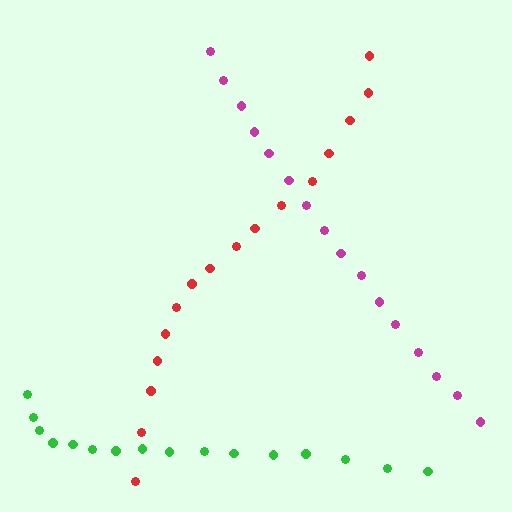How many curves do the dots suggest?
There are 3 distinct paths.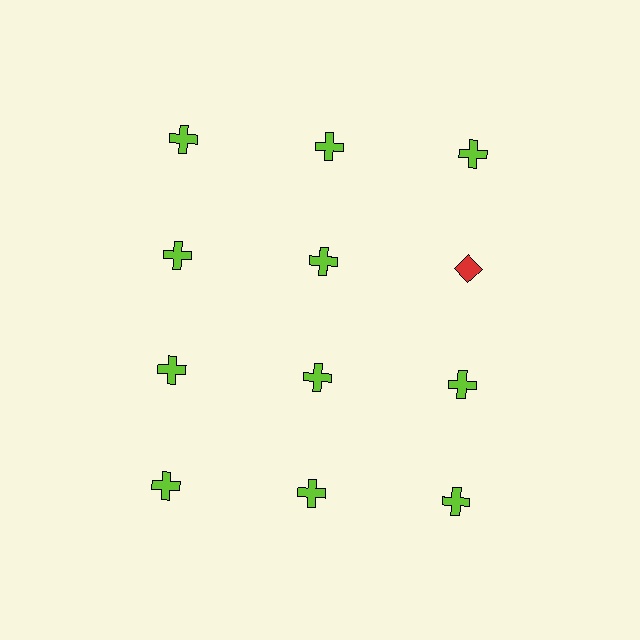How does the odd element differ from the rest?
It differs in both color (red instead of lime) and shape (diamond instead of cross).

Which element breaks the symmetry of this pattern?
The red diamond in the second row, center column breaks the symmetry. All other shapes are lime crosses.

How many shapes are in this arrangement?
There are 12 shapes arranged in a grid pattern.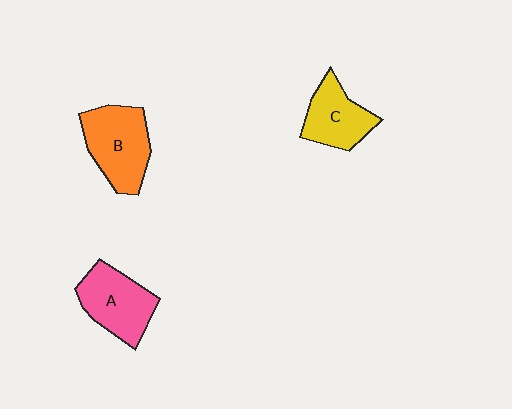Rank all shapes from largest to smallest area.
From largest to smallest: B (orange), A (pink), C (yellow).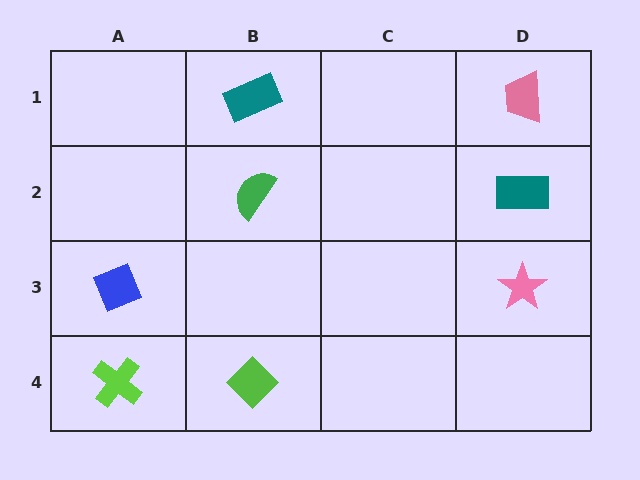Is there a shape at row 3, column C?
No, that cell is empty.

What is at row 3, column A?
A blue diamond.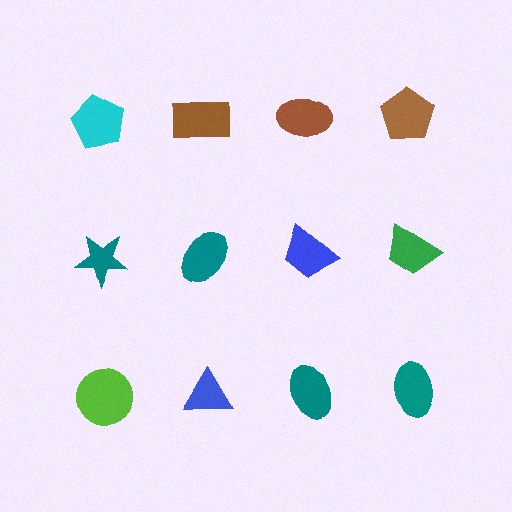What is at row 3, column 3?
A teal ellipse.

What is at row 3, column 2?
A blue triangle.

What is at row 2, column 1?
A teal star.